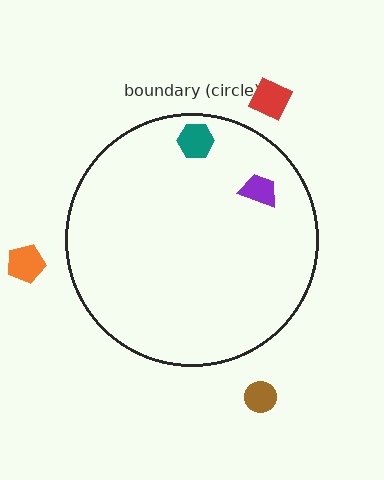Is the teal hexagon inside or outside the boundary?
Inside.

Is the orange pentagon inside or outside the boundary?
Outside.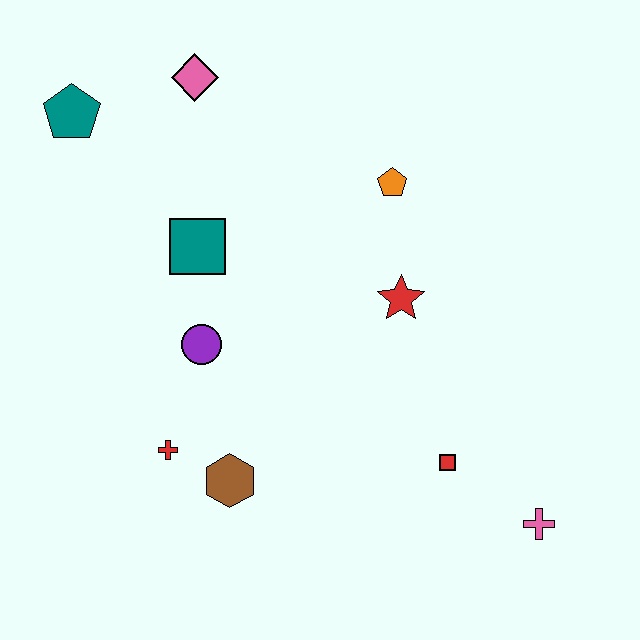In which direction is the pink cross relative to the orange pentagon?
The pink cross is below the orange pentagon.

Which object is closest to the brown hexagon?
The red cross is closest to the brown hexagon.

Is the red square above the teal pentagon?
No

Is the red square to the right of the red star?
Yes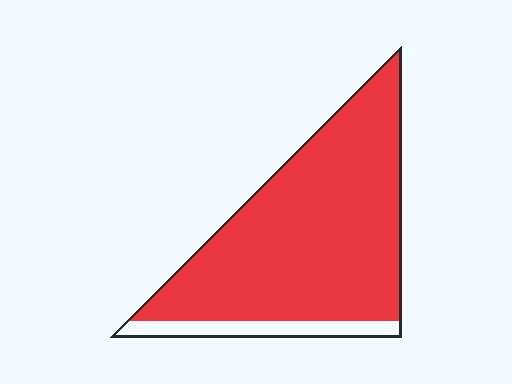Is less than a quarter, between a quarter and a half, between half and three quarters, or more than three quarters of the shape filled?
More than three quarters.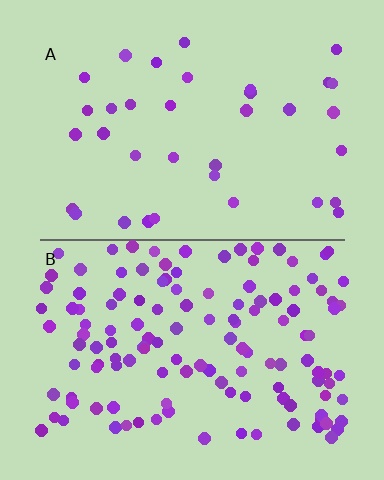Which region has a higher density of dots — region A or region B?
B (the bottom).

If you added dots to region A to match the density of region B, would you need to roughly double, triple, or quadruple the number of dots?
Approximately quadruple.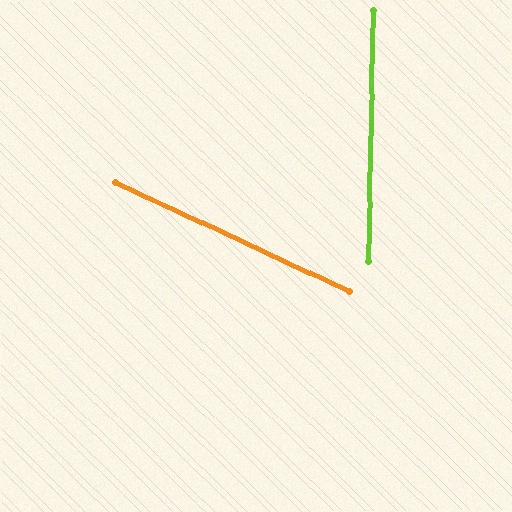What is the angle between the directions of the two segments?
Approximately 66 degrees.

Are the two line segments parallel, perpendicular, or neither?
Neither parallel nor perpendicular — they differ by about 66°.